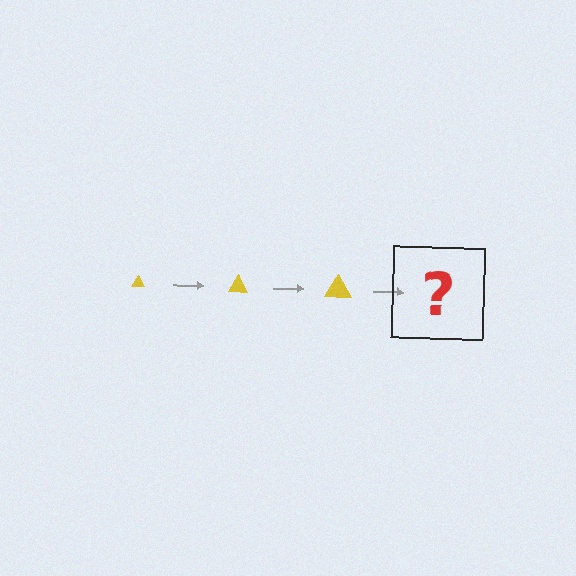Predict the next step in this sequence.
The next step is a yellow triangle, larger than the previous one.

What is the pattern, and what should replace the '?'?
The pattern is that the triangle gets progressively larger each step. The '?' should be a yellow triangle, larger than the previous one.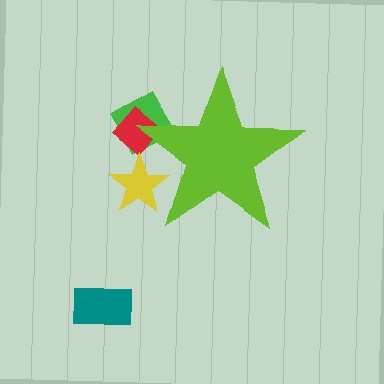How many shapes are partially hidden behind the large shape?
3 shapes are partially hidden.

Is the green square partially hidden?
Yes, the green square is partially hidden behind the lime star.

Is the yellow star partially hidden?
Yes, the yellow star is partially hidden behind the lime star.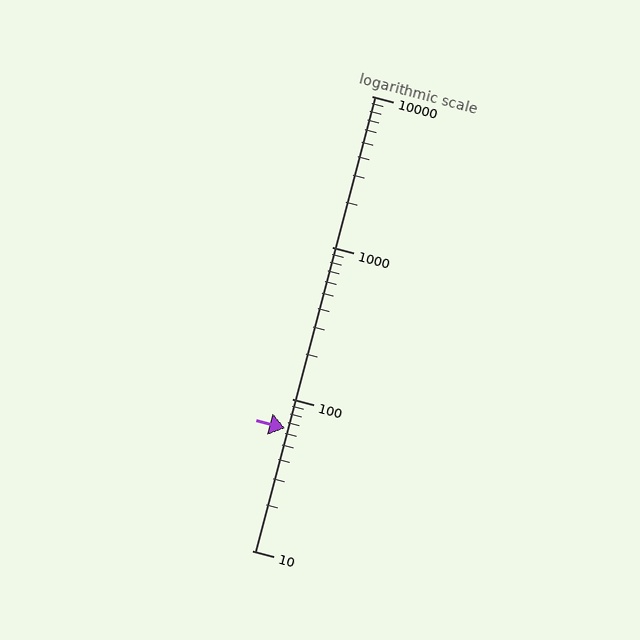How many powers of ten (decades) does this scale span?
The scale spans 3 decades, from 10 to 10000.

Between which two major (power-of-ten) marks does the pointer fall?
The pointer is between 10 and 100.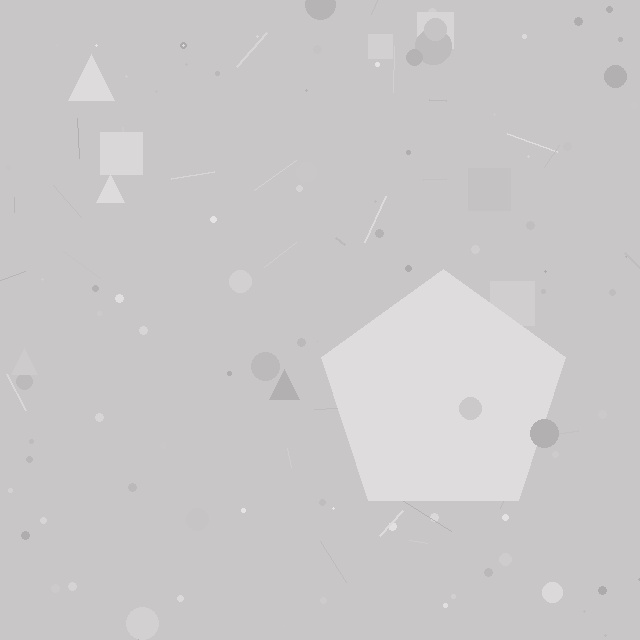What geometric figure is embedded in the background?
A pentagon is embedded in the background.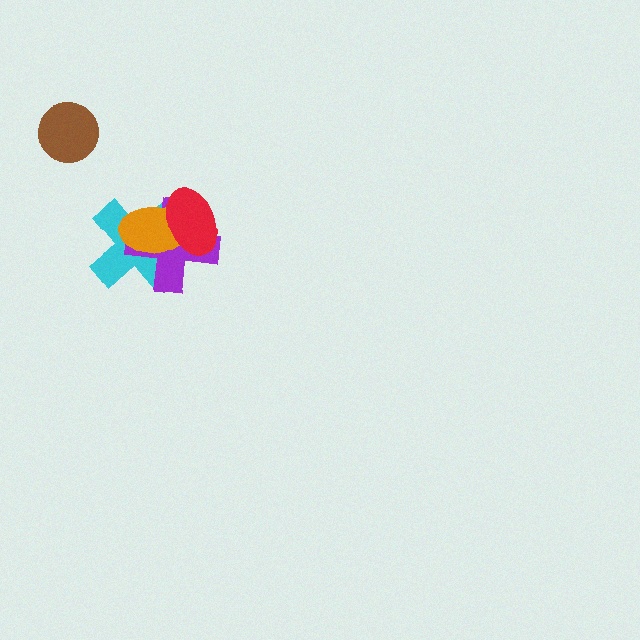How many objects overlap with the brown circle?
0 objects overlap with the brown circle.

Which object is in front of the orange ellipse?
The red ellipse is in front of the orange ellipse.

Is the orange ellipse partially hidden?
Yes, it is partially covered by another shape.